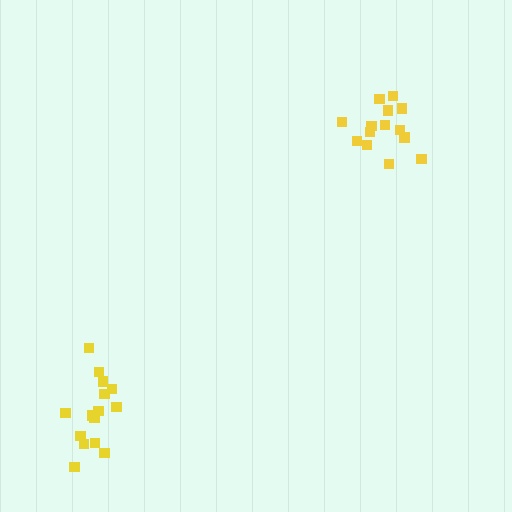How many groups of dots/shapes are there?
There are 2 groups.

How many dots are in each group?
Group 1: 15 dots, Group 2: 14 dots (29 total).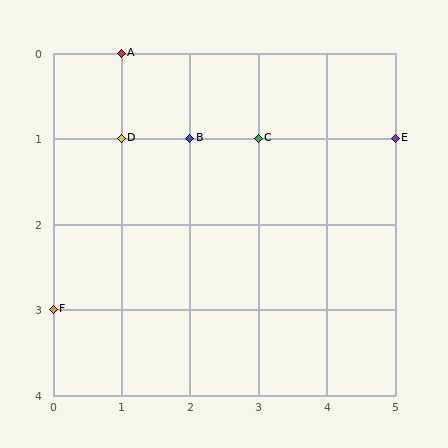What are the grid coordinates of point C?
Point C is at grid coordinates (3, 1).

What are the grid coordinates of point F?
Point F is at grid coordinates (0, 3).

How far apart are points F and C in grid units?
Points F and C are 3 columns and 2 rows apart (about 3.6 grid units diagonally).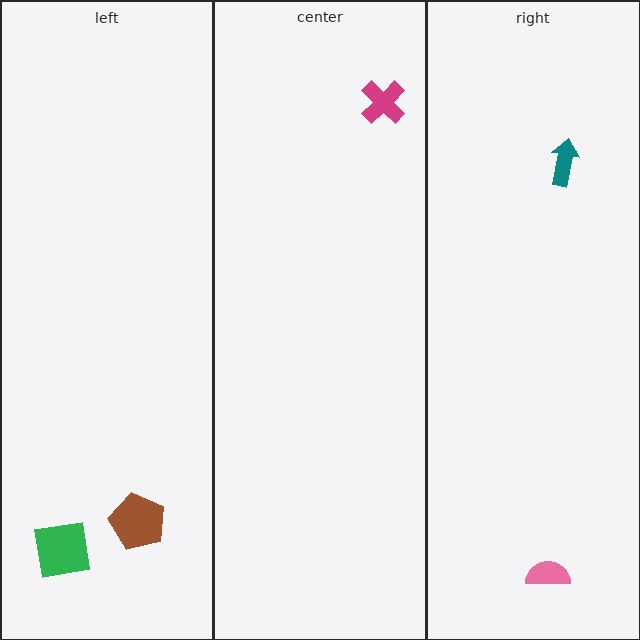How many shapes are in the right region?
2.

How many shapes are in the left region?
2.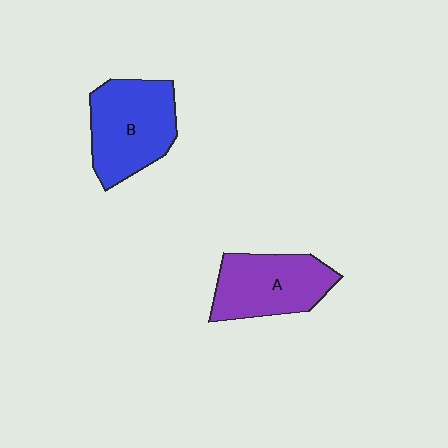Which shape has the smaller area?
Shape A (purple).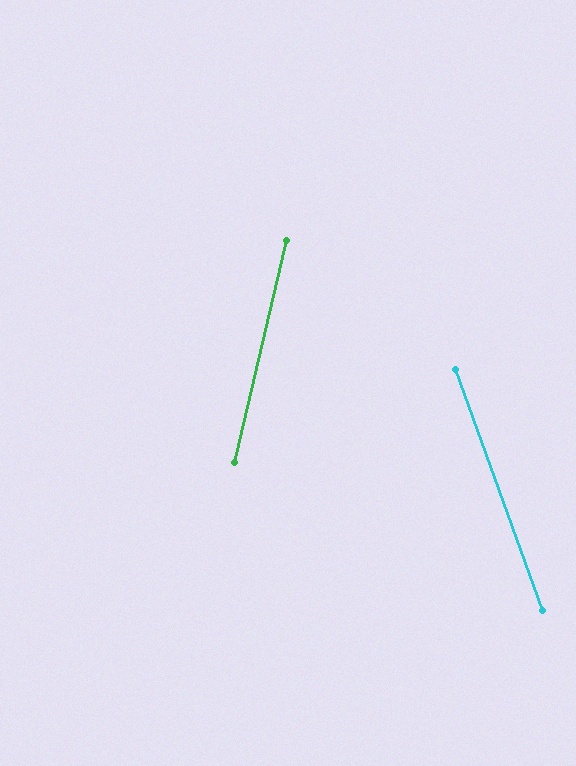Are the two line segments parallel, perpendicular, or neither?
Neither parallel nor perpendicular — they differ by about 33°.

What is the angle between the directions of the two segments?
Approximately 33 degrees.